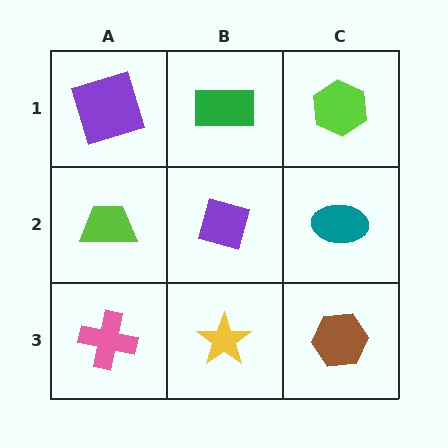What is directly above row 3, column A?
A lime trapezoid.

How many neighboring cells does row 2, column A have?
3.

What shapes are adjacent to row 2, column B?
A green rectangle (row 1, column B), a yellow star (row 3, column B), a lime trapezoid (row 2, column A), a teal ellipse (row 2, column C).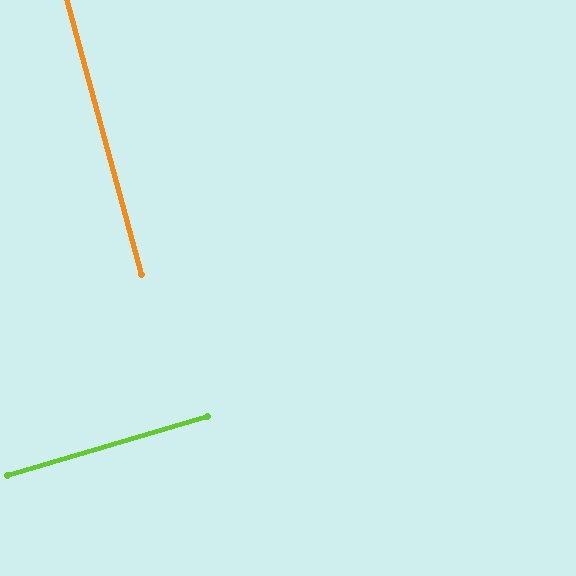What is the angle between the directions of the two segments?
Approximately 89 degrees.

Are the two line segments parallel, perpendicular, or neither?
Perpendicular — they meet at approximately 89°.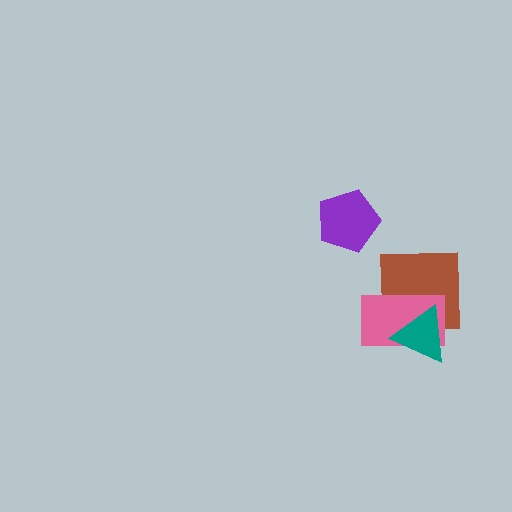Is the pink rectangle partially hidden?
Yes, it is partially covered by another shape.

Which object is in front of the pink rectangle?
The teal triangle is in front of the pink rectangle.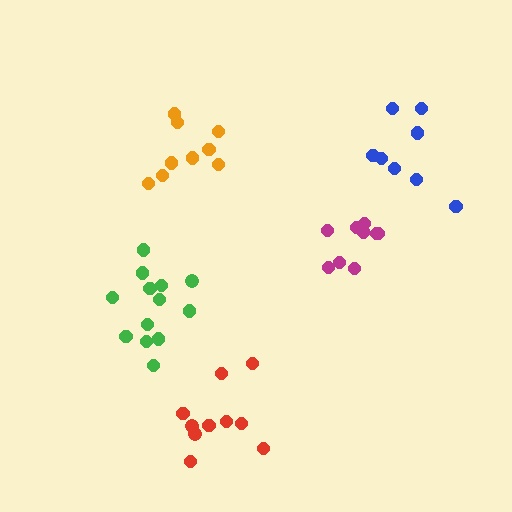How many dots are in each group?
Group 1: 13 dots, Group 2: 9 dots, Group 3: 9 dots, Group 4: 10 dots, Group 5: 9 dots (50 total).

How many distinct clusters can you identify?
There are 5 distinct clusters.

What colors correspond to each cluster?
The clusters are colored: green, blue, orange, red, magenta.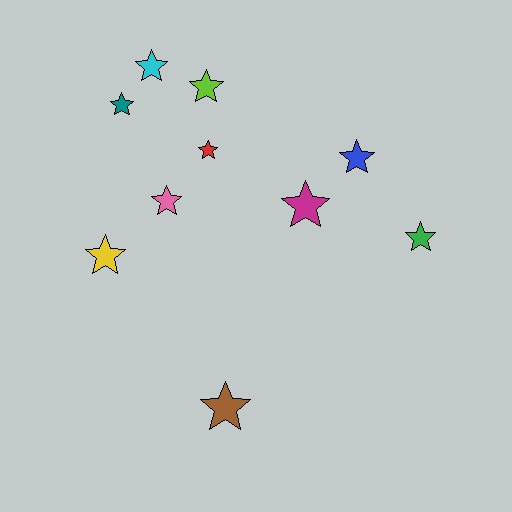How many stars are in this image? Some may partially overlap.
There are 10 stars.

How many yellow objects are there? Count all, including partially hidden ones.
There is 1 yellow object.